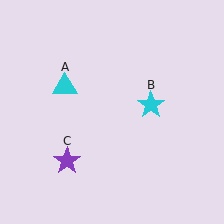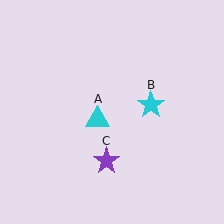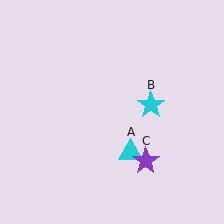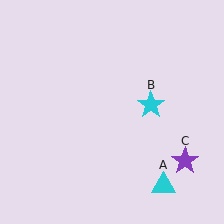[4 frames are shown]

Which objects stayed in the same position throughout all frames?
Cyan star (object B) remained stationary.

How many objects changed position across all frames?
2 objects changed position: cyan triangle (object A), purple star (object C).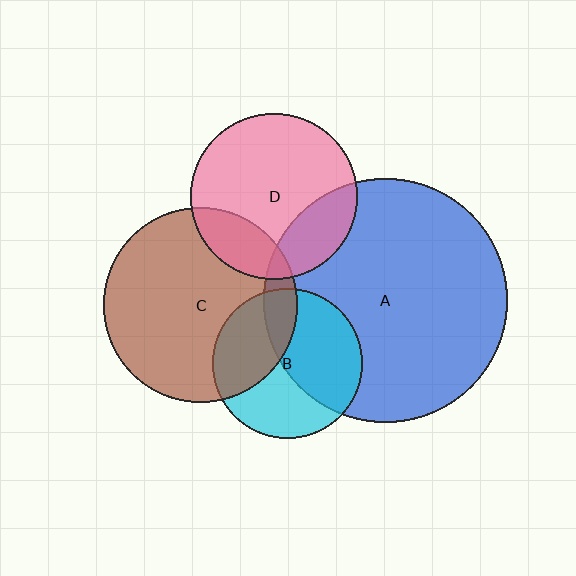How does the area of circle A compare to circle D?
Approximately 2.1 times.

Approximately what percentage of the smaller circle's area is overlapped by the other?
Approximately 10%.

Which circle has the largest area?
Circle A (blue).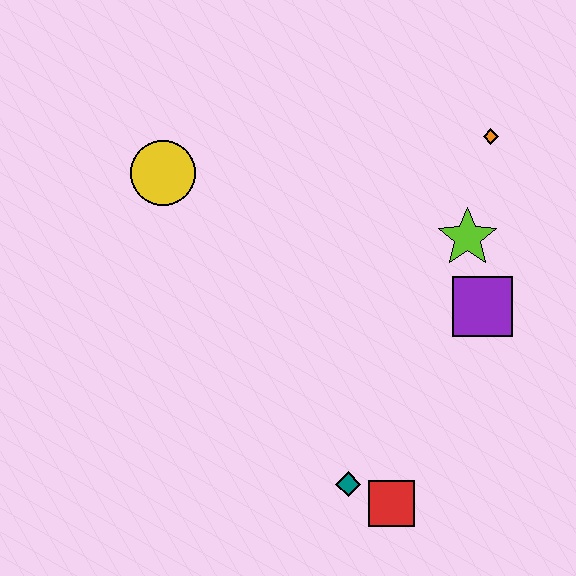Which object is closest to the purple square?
The lime star is closest to the purple square.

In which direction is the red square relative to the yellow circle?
The red square is below the yellow circle.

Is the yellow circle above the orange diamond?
No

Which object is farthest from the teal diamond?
The orange diamond is farthest from the teal diamond.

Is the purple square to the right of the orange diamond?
No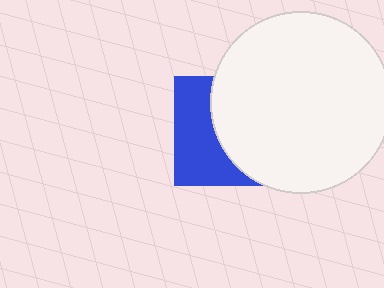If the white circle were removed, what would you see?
You would see the complete blue square.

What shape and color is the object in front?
The object in front is a white circle.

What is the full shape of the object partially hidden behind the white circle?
The partially hidden object is a blue square.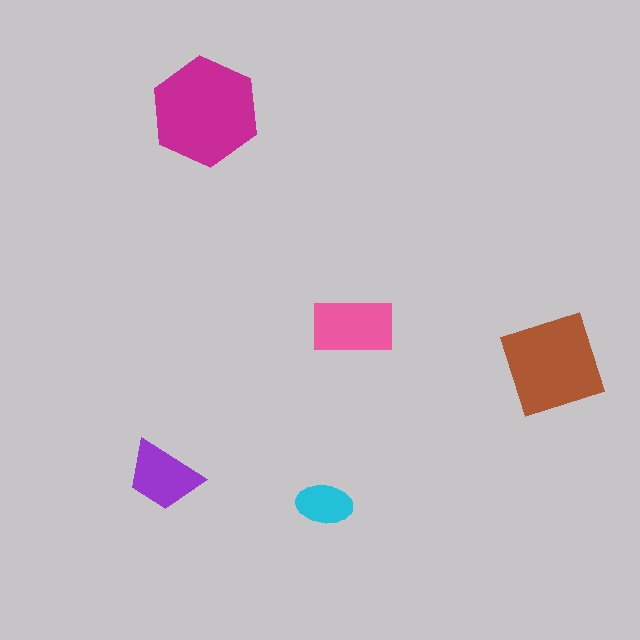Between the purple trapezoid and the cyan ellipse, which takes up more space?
The purple trapezoid.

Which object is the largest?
The magenta hexagon.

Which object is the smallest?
The cyan ellipse.